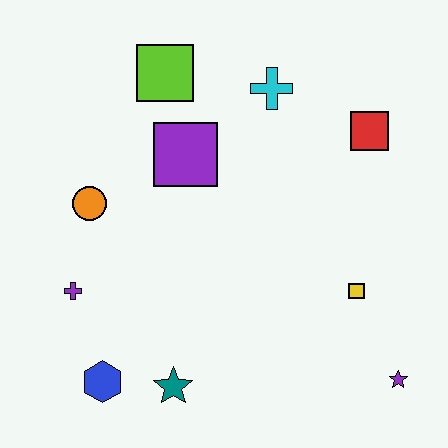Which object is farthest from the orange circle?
The purple star is farthest from the orange circle.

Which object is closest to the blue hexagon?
The teal star is closest to the blue hexagon.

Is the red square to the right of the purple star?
No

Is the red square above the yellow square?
Yes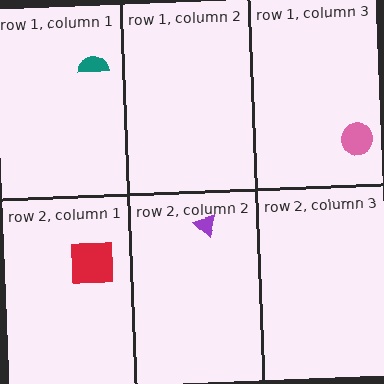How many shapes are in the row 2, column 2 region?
1.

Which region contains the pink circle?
The row 1, column 3 region.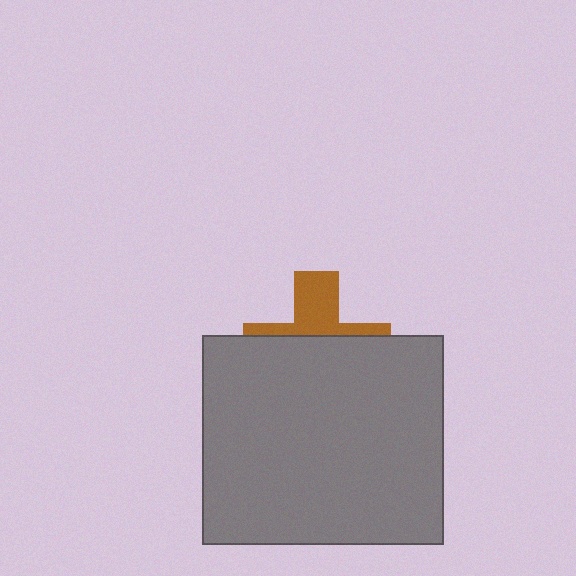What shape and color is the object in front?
The object in front is a gray rectangle.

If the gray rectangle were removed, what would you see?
You would see the complete brown cross.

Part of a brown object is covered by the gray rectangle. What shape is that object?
It is a cross.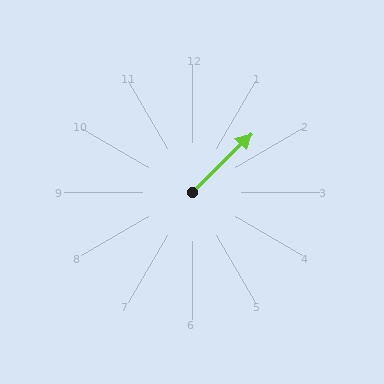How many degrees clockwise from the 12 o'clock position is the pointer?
Approximately 45 degrees.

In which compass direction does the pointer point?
Northeast.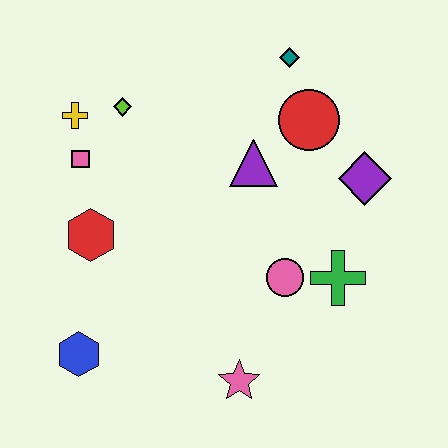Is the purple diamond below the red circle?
Yes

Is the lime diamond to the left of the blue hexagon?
No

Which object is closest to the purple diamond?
The red circle is closest to the purple diamond.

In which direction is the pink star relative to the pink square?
The pink star is below the pink square.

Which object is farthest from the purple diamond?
The blue hexagon is farthest from the purple diamond.